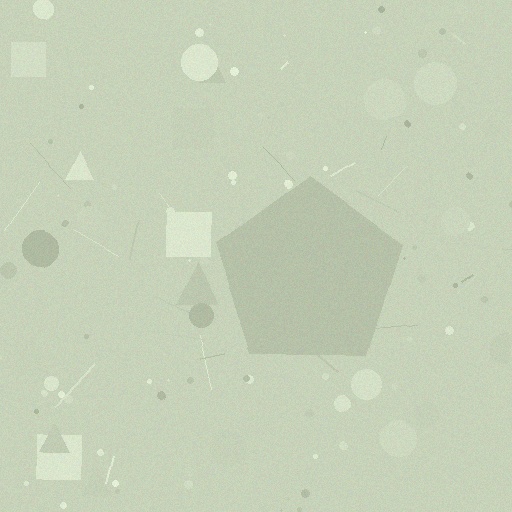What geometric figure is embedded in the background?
A pentagon is embedded in the background.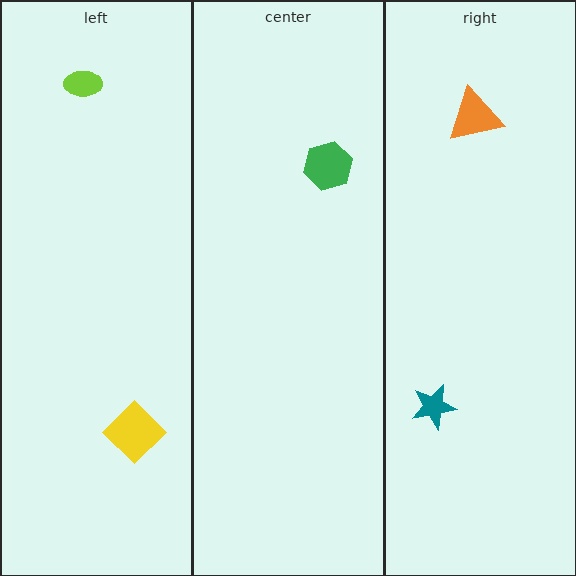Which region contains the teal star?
The right region.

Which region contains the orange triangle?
The right region.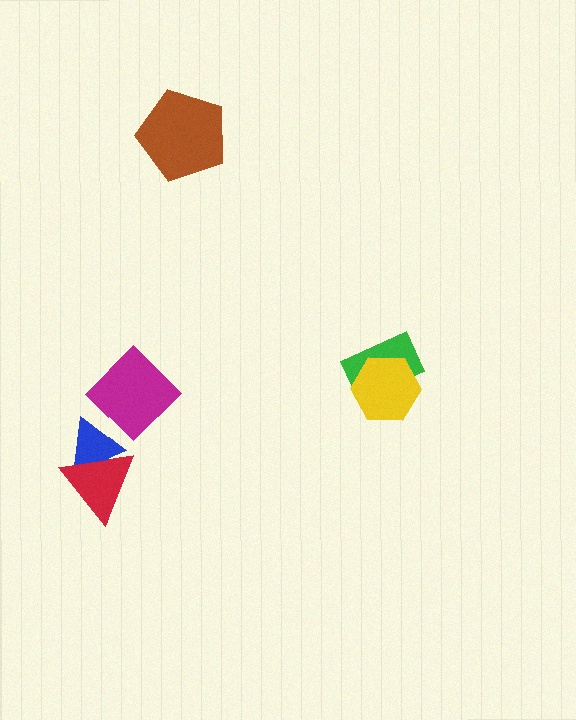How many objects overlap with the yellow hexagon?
1 object overlaps with the yellow hexagon.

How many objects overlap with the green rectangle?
1 object overlaps with the green rectangle.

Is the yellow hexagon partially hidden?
No, no other shape covers it.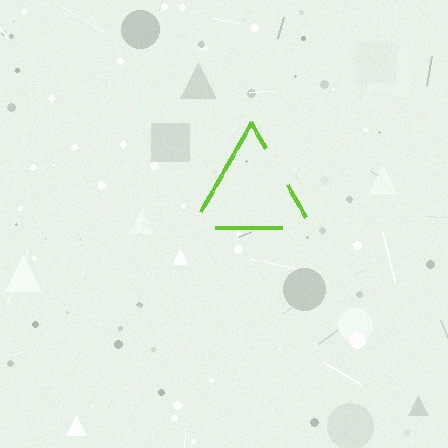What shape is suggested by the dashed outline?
The dashed outline suggests a triangle.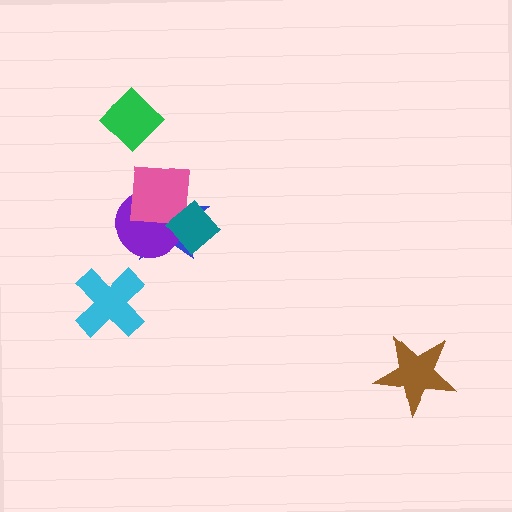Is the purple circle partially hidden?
Yes, it is partially covered by another shape.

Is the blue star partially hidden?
Yes, it is partially covered by another shape.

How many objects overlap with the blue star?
3 objects overlap with the blue star.